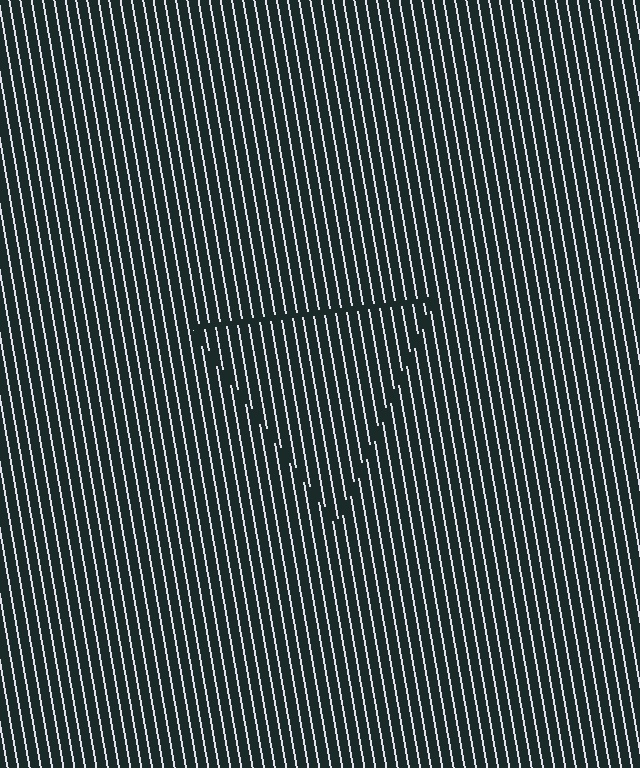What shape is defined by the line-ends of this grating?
An illusory triangle. The interior of the shape contains the same grating, shifted by half a period — the contour is defined by the phase discontinuity where line-ends from the inner and outer gratings abut.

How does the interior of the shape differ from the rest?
The interior of the shape contains the same grating, shifted by half a period — the contour is defined by the phase discontinuity where line-ends from the inner and outer gratings abut.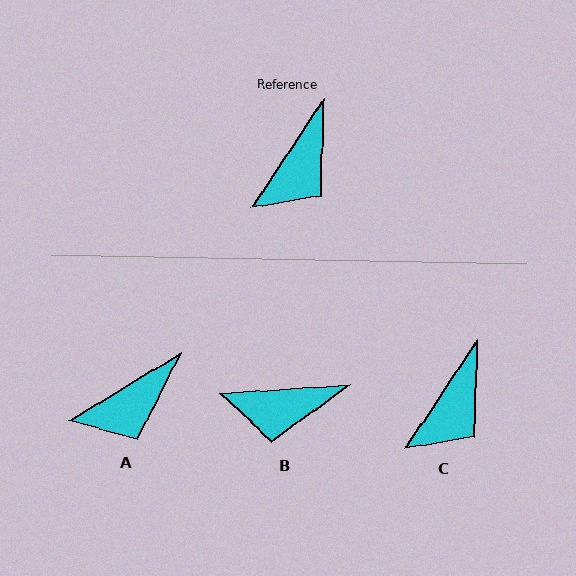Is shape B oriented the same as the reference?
No, it is off by about 52 degrees.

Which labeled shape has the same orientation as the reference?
C.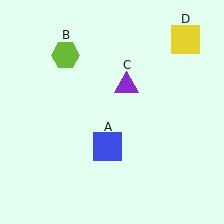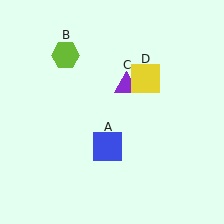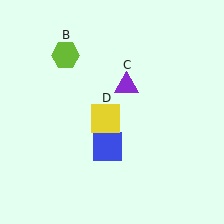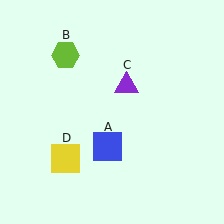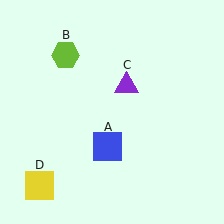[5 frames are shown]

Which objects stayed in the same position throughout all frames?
Blue square (object A) and lime hexagon (object B) and purple triangle (object C) remained stationary.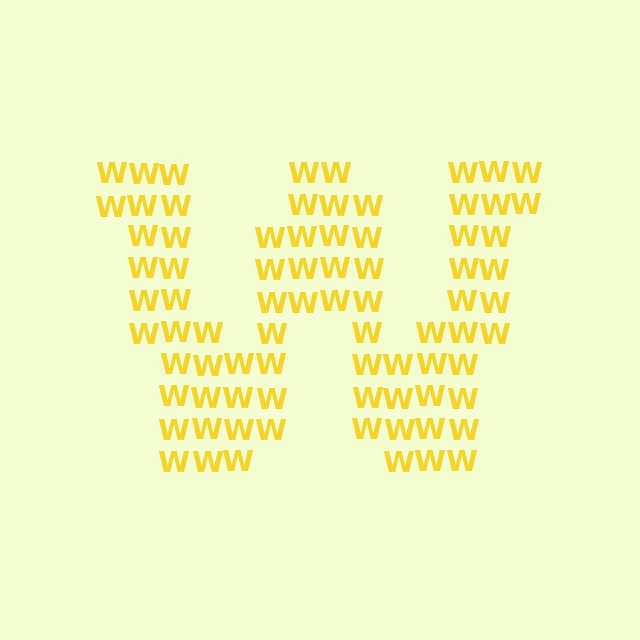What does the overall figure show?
The overall figure shows the letter W.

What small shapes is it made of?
It is made of small letter W's.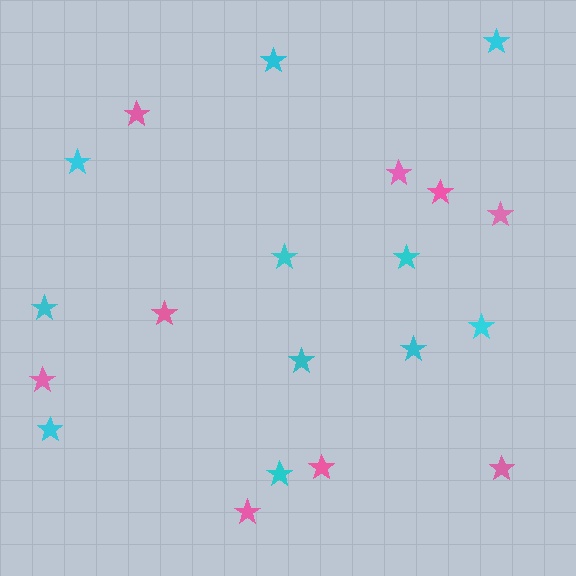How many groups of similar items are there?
There are 2 groups: one group of cyan stars (11) and one group of pink stars (9).